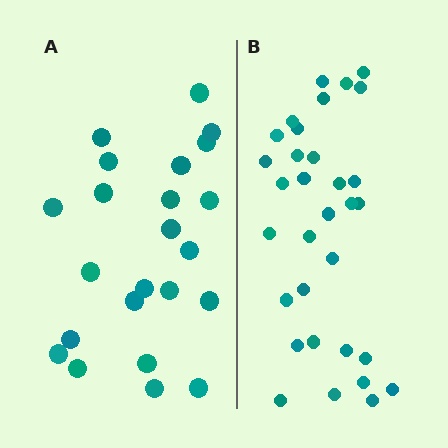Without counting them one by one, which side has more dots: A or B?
Region B (the right region) has more dots.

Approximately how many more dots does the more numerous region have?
Region B has roughly 8 or so more dots than region A.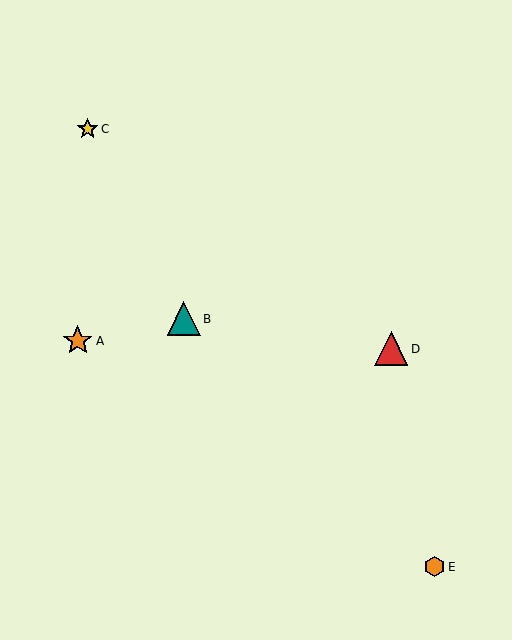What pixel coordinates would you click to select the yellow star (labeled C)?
Click at (88, 129) to select the yellow star C.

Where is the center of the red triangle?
The center of the red triangle is at (391, 349).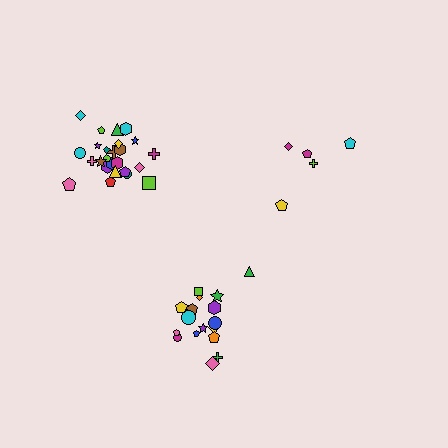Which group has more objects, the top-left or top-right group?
The top-left group.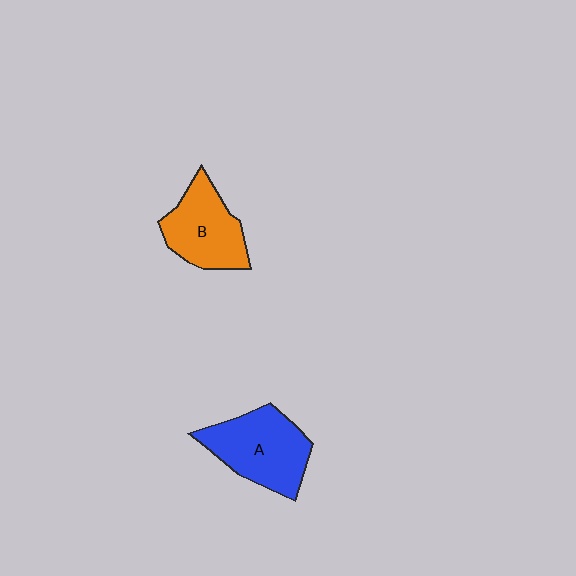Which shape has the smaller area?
Shape B (orange).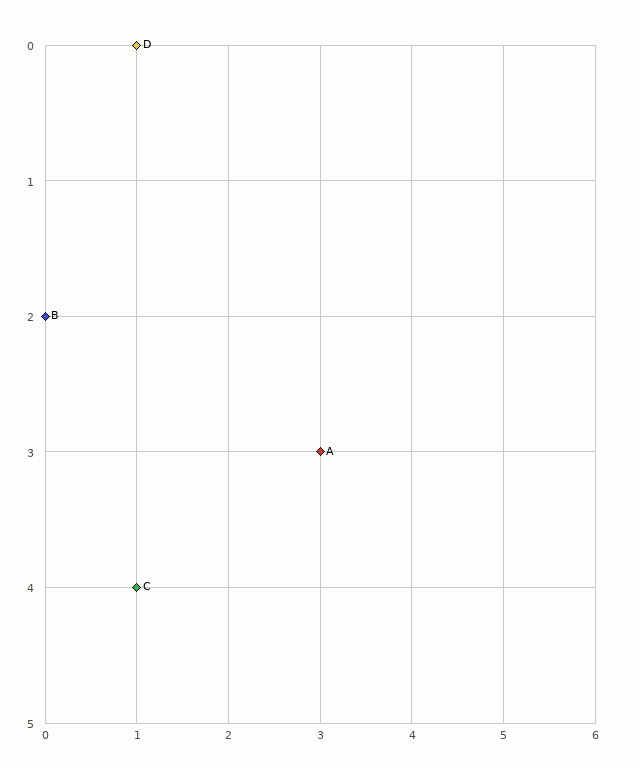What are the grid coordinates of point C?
Point C is at grid coordinates (1, 4).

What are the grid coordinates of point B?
Point B is at grid coordinates (0, 2).